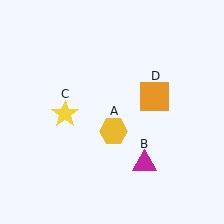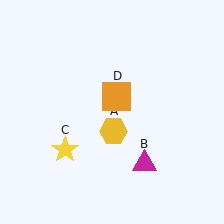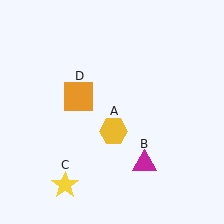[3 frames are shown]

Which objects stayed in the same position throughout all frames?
Yellow hexagon (object A) and magenta triangle (object B) remained stationary.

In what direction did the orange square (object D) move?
The orange square (object D) moved left.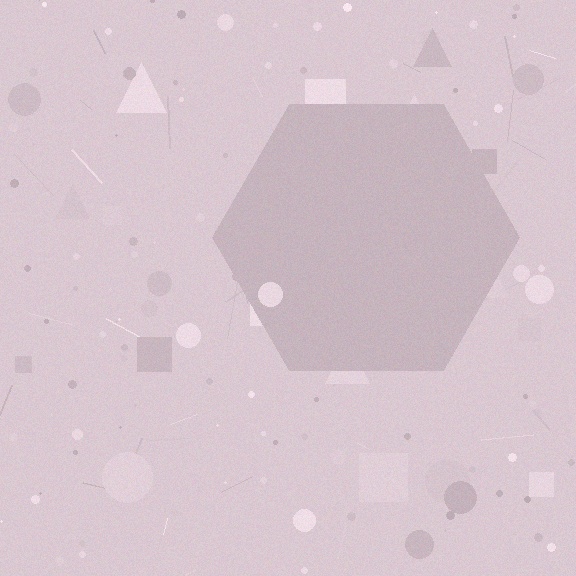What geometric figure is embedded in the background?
A hexagon is embedded in the background.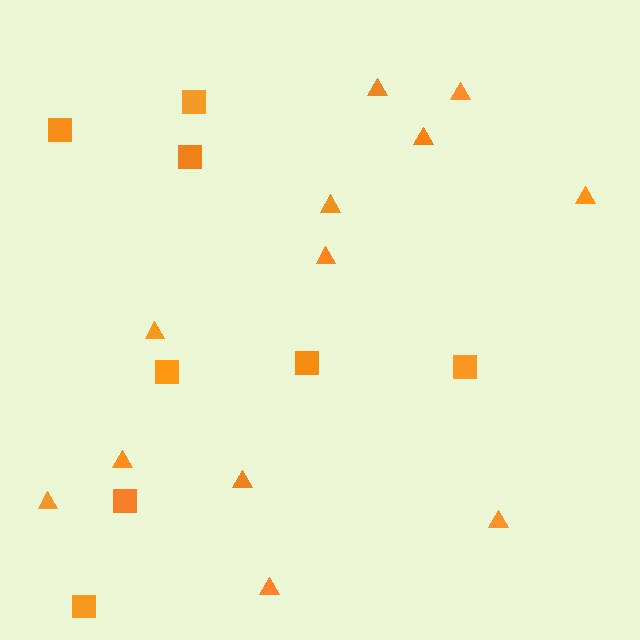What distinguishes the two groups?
There are 2 groups: one group of triangles (12) and one group of squares (8).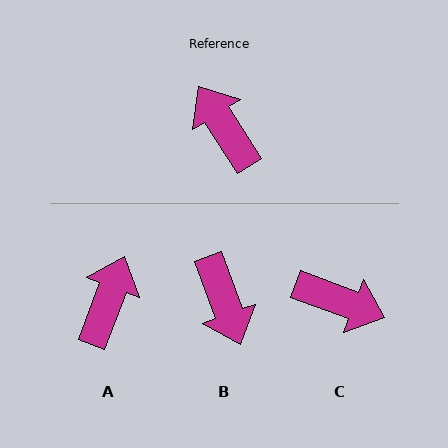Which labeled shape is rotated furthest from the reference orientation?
B, about 167 degrees away.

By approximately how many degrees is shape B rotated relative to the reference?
Approximately 167 degrees counter-clockwise.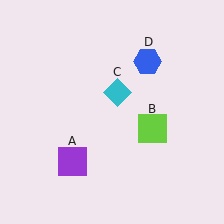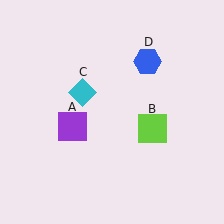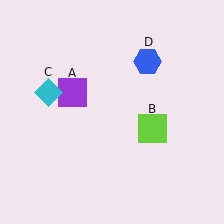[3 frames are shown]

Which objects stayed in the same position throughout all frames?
Lime square (object B) and blue hexagon (object D) remained stationary.